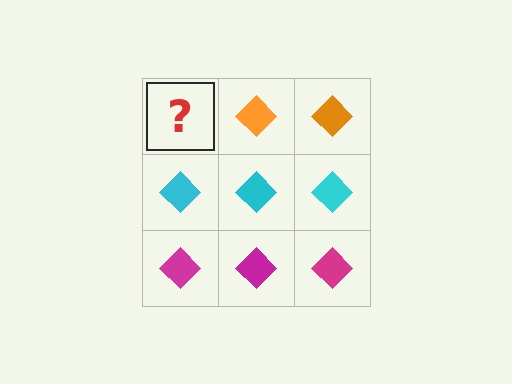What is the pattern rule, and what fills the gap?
The rule is that each row has a consistent color. The gap should be filled with an orange diamond.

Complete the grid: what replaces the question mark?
The question mark should be replaced with an orange diamond.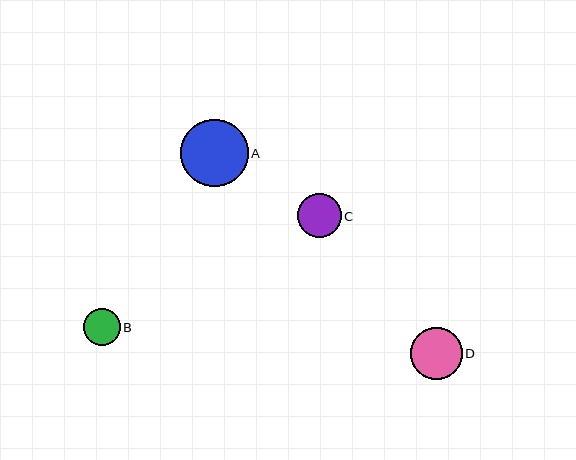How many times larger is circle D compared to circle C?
Circle D is approximately 1.2 times the size of circle C.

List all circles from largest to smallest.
From largest to smallest: A, D, C, B.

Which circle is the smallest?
Circle B is the smallest with a size of approximately 37 pixels.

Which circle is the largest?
Circle A is the largest with a size of approximately 67 pixels.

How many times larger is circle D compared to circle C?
Circle D is approximately 1.2 times the size of circle C.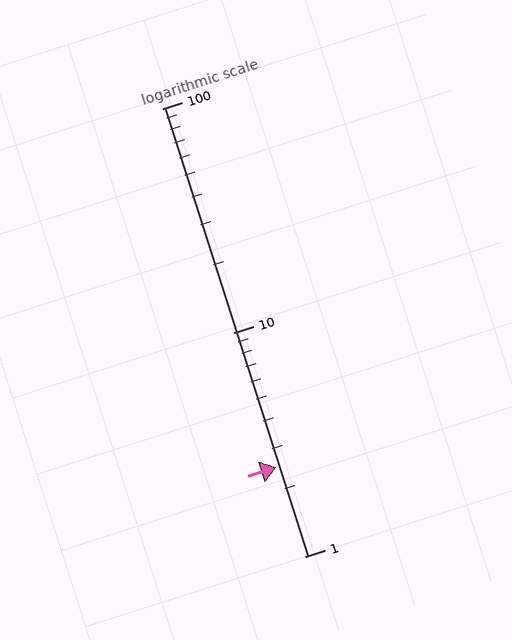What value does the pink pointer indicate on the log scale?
The pointer indicates approximately 2.5.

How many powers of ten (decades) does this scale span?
The scale spans 2 decades, from 1 to 100.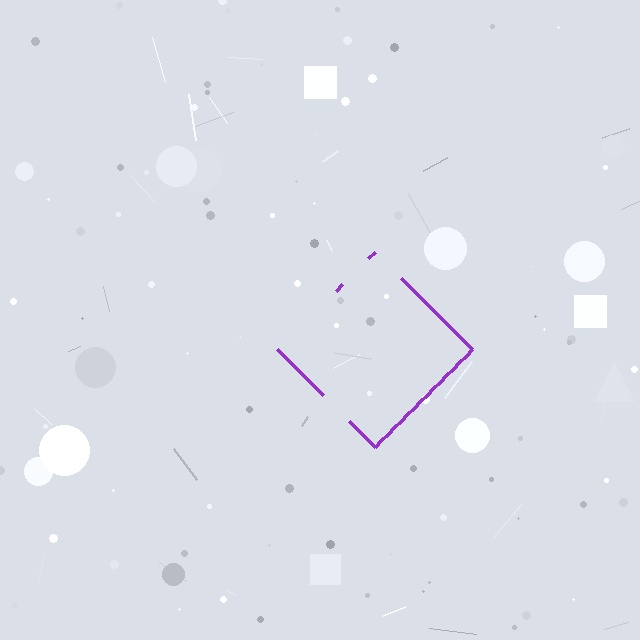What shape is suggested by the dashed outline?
The dashed outline suggests a diamond.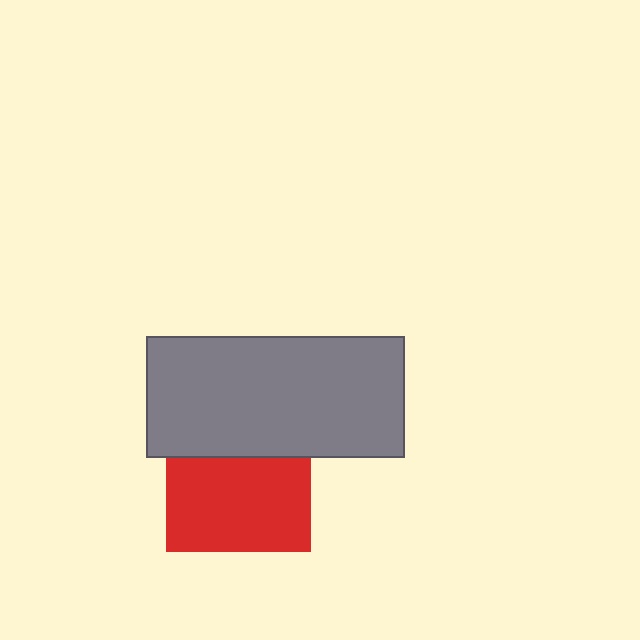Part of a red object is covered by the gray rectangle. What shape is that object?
It is a square.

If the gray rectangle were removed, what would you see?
You would see the complete red square.